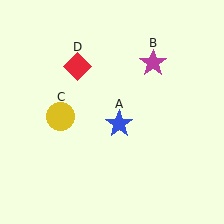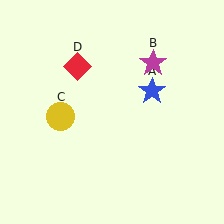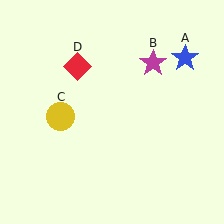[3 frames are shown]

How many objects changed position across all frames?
1 object changed position: blue star (object A).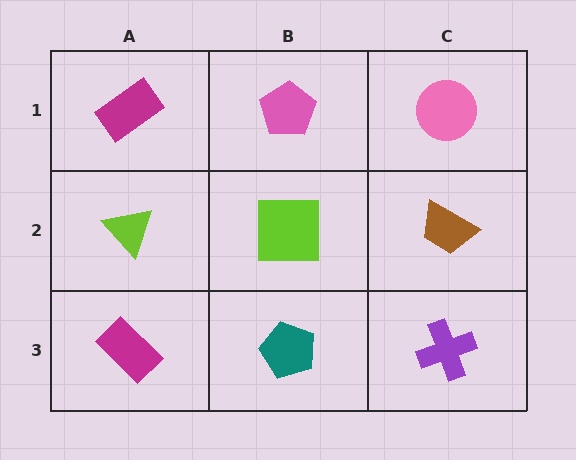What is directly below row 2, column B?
A teal pentagon.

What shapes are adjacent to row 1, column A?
A lime triangle (row 2, column A), a pink pentagon (row 1, column B).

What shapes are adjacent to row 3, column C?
A brown trapezoid (row 2, column C), a teal pentagon (row 3, column B).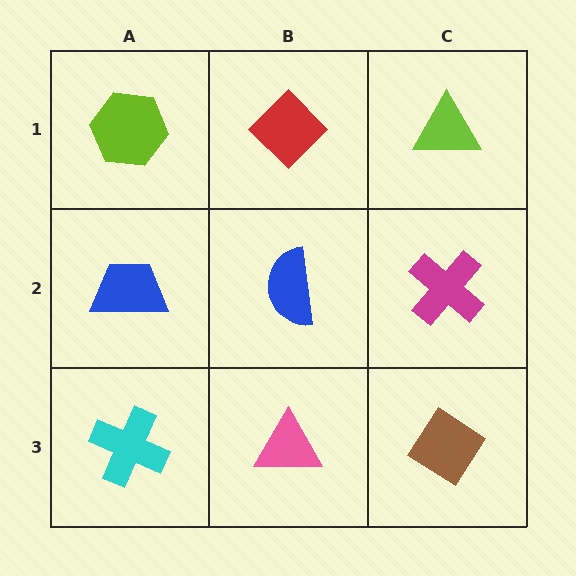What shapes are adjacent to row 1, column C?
A magenta cross (row 2, column C), a red diamond (row 1, column B).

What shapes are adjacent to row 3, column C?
A magenta cross (row 2, column C), a pink triangle (row 3, column B).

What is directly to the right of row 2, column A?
A blue semicircle.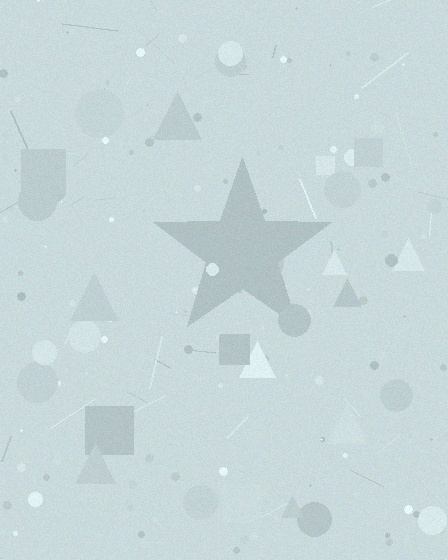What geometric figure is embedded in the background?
A star is embedded in the background.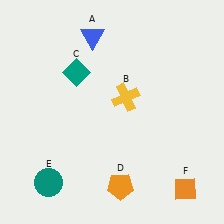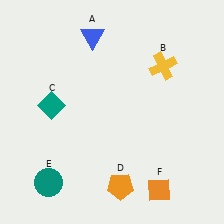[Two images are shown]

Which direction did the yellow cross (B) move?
The yellow cross (B) moved right.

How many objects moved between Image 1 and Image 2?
3 objects moved between the two images.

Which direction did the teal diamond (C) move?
The teal diamond (C) moved down.